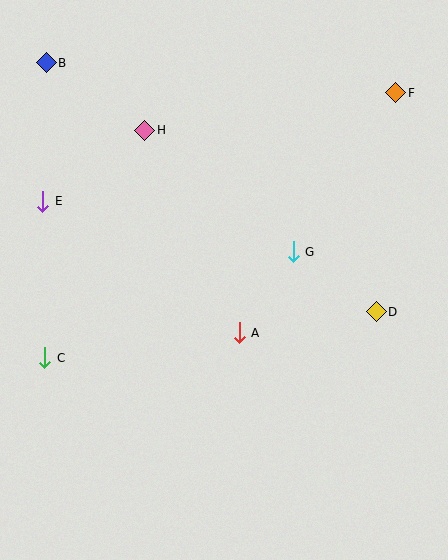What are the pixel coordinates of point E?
Point E is at (43, 201).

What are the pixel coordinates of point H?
Point H is at (145, 130).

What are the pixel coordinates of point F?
Point F is at (396, 93).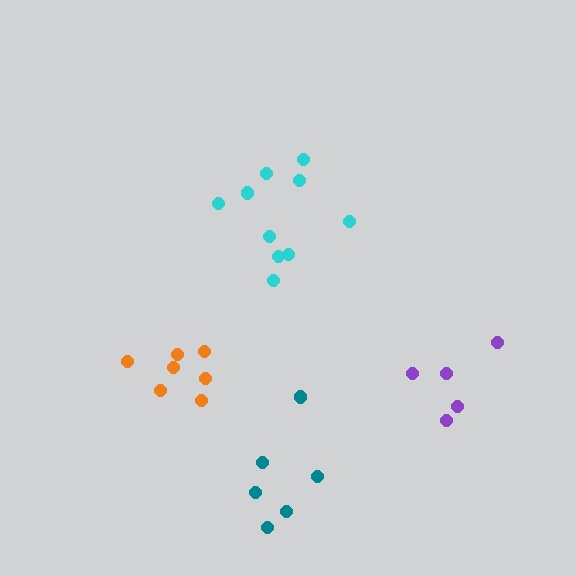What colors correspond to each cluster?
The clusters are colored: cyan, orange, teal, purple.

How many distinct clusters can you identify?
There are 4 distinct clusters.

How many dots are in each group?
Group 1: 10 dots, Group 2: 7 dots, Group 3: 6 dots, Group 4: 5 dots (28 total).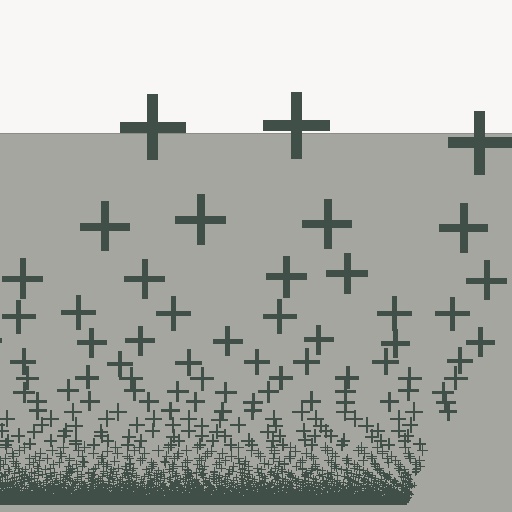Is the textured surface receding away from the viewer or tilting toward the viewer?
The surface appears to tilt toward the viewer. Texture elements get larger and sparser toward the top.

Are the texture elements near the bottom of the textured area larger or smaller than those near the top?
Smaller. The gradient is inverted — elements near the bottom are smaller and denser.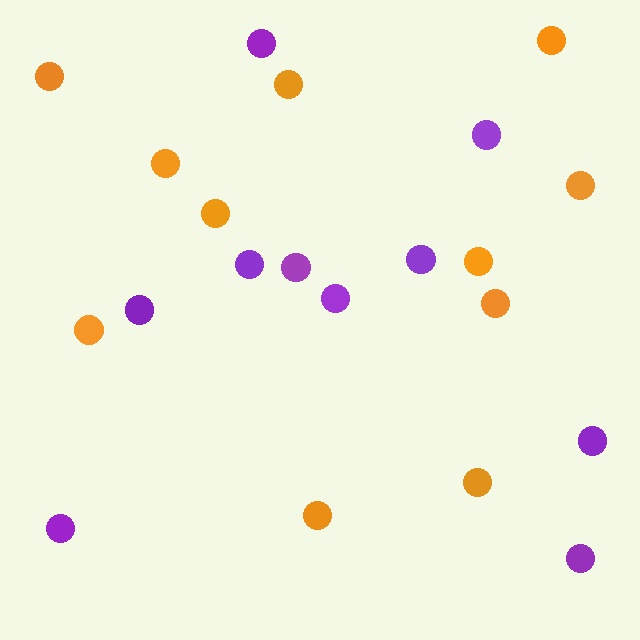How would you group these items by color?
There are 2 groups: one group of purple circles (10) and one group of orange circles (11).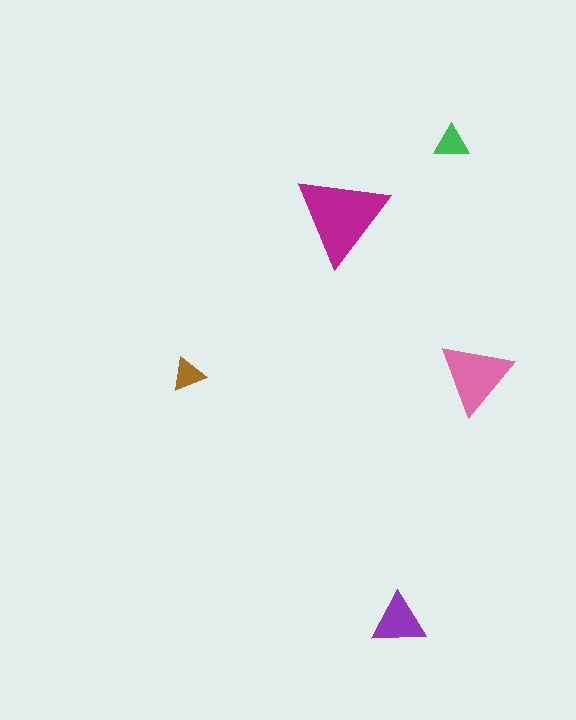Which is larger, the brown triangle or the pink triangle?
The pink one.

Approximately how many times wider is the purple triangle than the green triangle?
About 1.5 times wider.